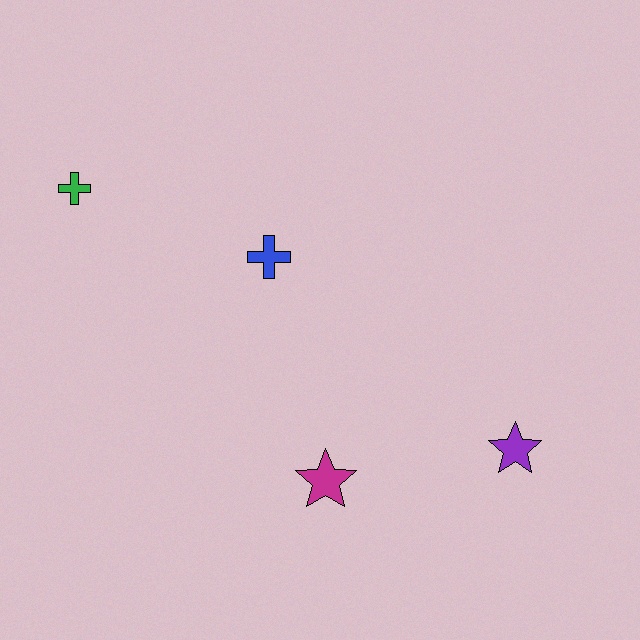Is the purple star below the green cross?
Yes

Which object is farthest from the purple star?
The green cross is farthest from the purple star.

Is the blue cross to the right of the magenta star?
No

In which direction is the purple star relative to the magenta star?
The purple star is to the right of the magenta star.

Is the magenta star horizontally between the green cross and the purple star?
Yes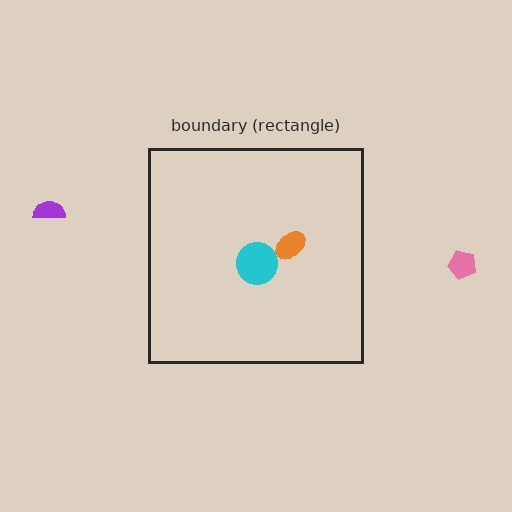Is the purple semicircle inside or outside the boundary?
Outside.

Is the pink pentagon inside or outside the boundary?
Outside.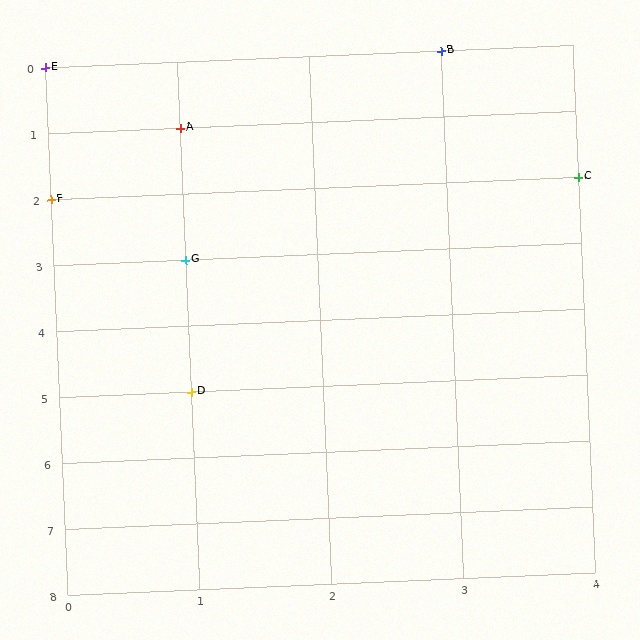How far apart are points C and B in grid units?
Points C and B are 1 column and 2 rows apart (about 2.2 grid units diagonally).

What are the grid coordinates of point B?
Point B is at grid coordinates (3, 0).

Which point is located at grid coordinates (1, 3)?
Point G is at (1, 3).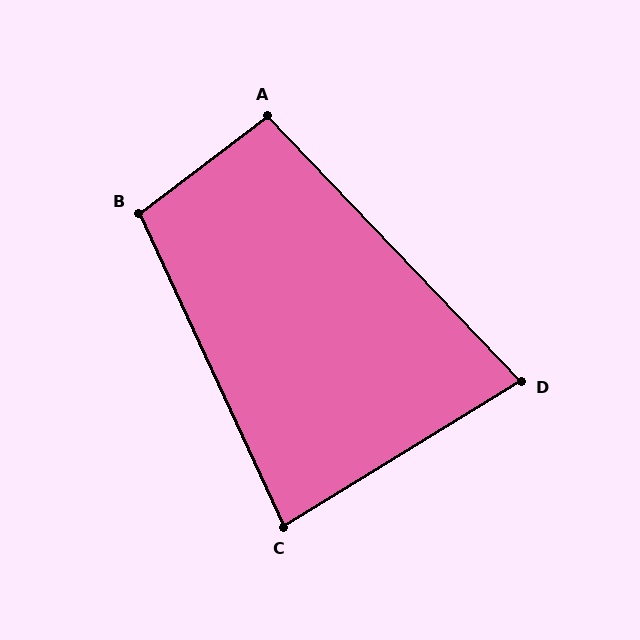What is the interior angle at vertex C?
Approximately 83 degrees (acute).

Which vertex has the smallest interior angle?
D, at approximately 78 degrees.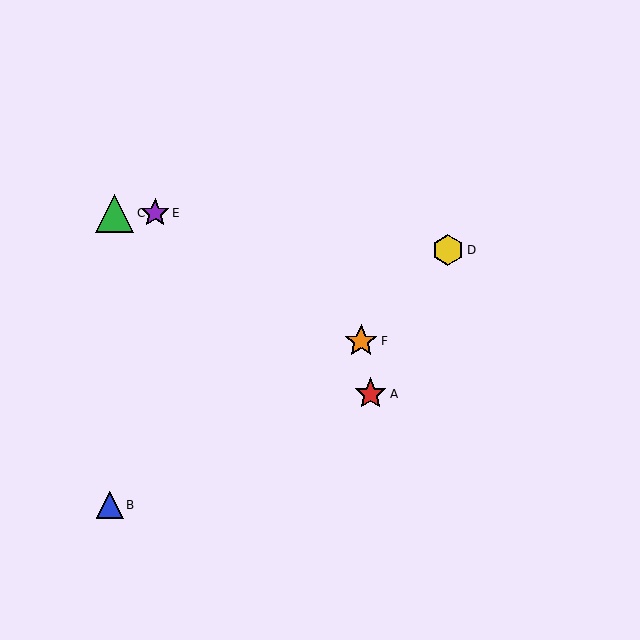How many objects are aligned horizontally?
2 objects (C, E) are aligned horizontally.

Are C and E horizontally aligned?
Yes, both are at y≈213.